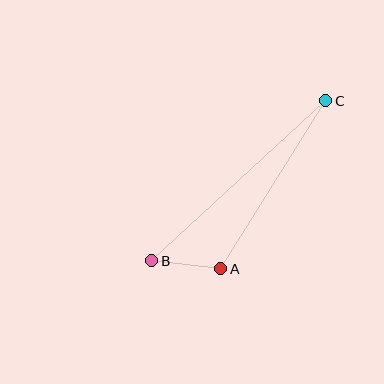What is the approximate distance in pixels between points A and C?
The distance between A and C is approximately 198 pixels.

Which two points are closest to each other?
Points A and B are closest to each other.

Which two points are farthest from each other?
Points B and C are farthest from each other.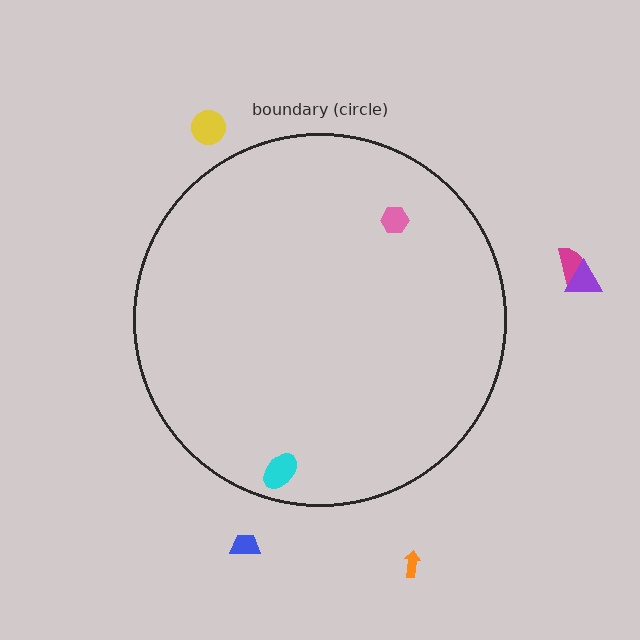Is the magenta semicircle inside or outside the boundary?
Outside.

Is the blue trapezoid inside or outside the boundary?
Outside.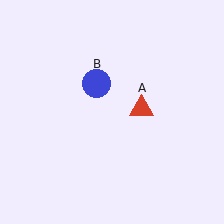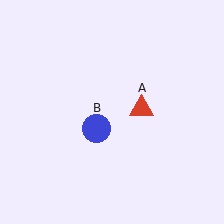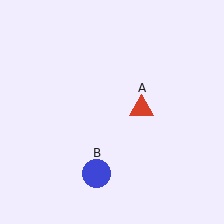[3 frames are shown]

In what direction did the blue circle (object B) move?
The blue circle (object B) moved down.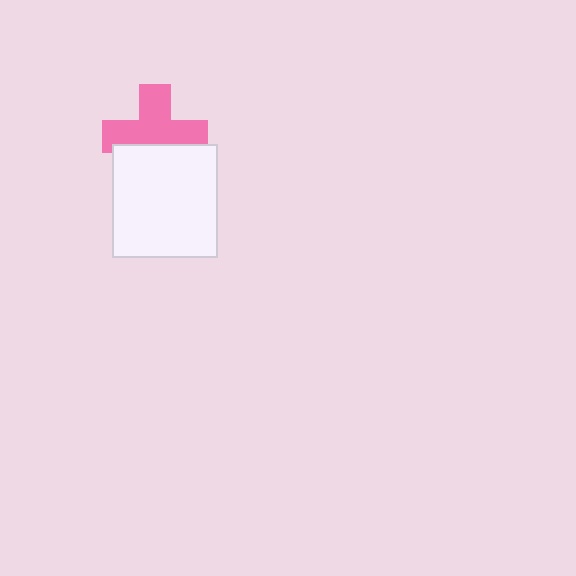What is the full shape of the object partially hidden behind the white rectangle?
The partially hidden object is a pink cross.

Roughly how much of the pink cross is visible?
About half of it is visible (roughly 64%).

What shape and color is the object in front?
The object in front is a white rectangle.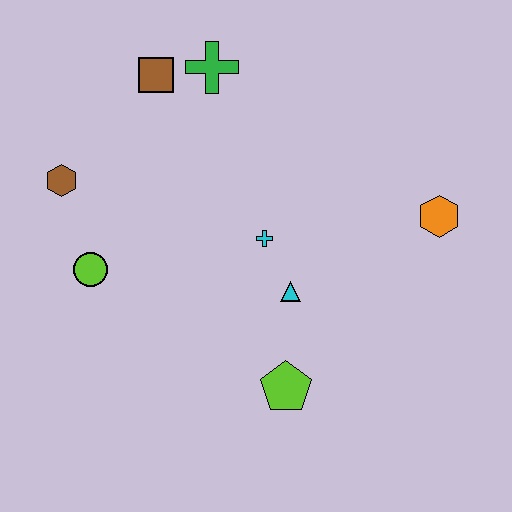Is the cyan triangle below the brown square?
Yes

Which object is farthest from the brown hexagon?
The orange hexagon is farthest from the brown hexagon.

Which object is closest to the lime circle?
The brown hexagon is closest to the lime circle.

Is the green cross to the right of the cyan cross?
No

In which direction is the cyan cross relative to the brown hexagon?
The cyan cross is to the right of the brown hexagon.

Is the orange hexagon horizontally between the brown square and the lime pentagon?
No